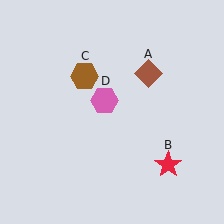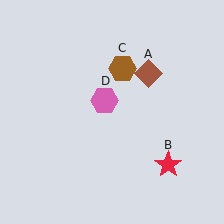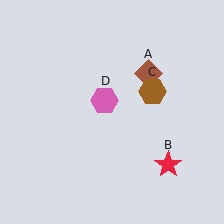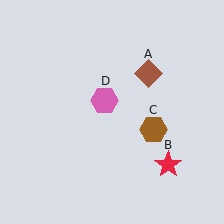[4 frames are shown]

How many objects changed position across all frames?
1 object changed position: brown hexagon (object C).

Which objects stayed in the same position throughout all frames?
Brown diamond (object A) and red star (object B) and pink hexagon (object D) remained stationary.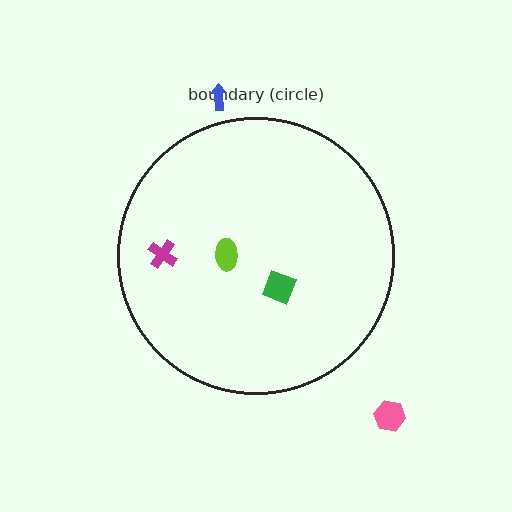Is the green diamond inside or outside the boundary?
Inside.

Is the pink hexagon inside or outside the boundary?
Outside.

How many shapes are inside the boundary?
3 inside, 2 outside.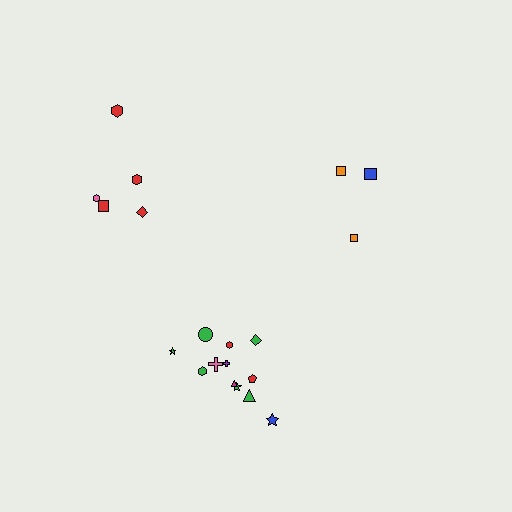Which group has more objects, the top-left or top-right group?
The top-left group.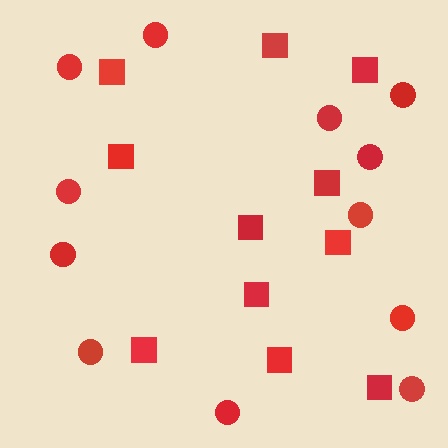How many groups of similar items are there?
There are 2 groups: one group of squares (11) and one group of circles (12).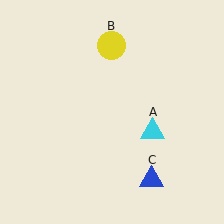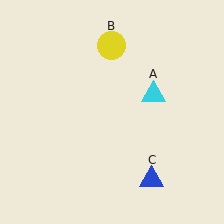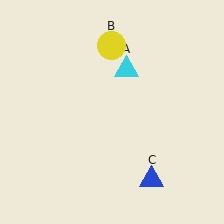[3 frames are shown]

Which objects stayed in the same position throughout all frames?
Yellow circle (object B) and blue triangle (object C) remained stationary.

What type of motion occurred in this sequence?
The cyan triangle (object A) rotated counterclockwise around the center of the scene.